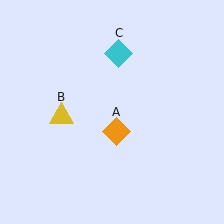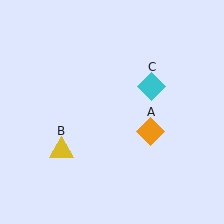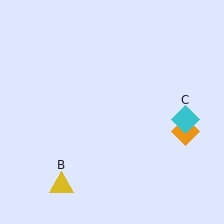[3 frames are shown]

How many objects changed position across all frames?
3 objects changed position: orange diamond (object A), yellow triangle (object B), cyan diamond (object C).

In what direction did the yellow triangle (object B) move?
The yellow triangle (object B) moved down.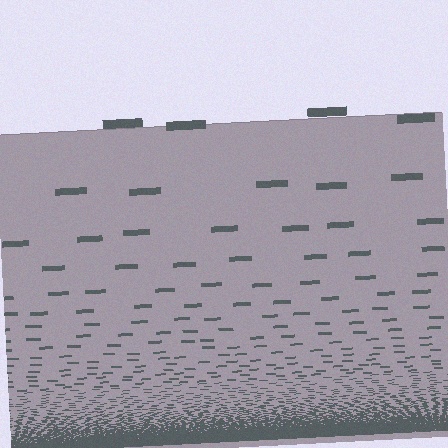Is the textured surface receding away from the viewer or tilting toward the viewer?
The surface appears to tilt toward the viewer. Texture elements get larger and sparser toward the top.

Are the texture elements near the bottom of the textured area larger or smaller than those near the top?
Smaller. The gradient is inverted — elements near the bottom are smaller and denser.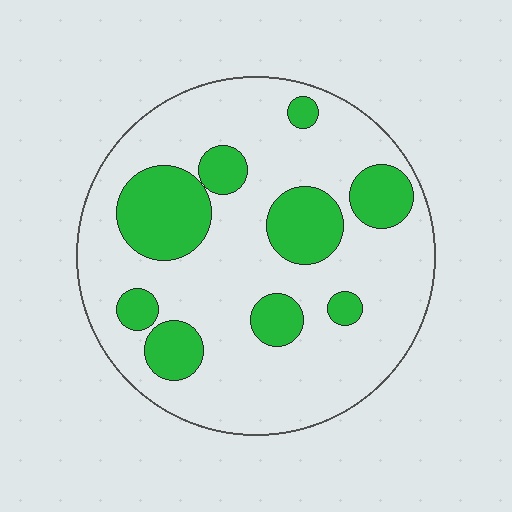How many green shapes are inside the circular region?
9.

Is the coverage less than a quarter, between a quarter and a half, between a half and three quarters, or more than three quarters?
Between a quarter and a half.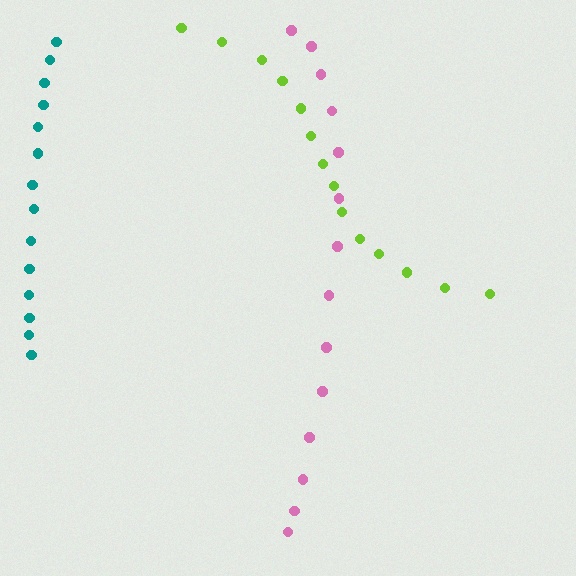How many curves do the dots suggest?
There are 3 distinct paths.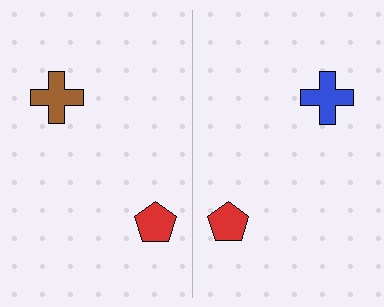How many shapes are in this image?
There are 4 shapes in this image.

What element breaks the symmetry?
The blue cross on the right side breaks the symmetry — its mirror counterpart is brown.